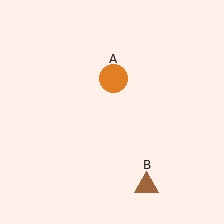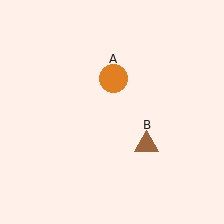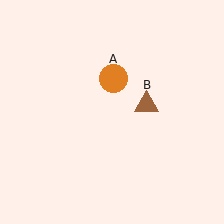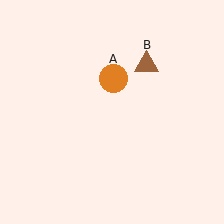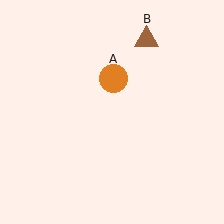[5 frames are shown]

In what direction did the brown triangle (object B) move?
The brown triangle (object B) moved up.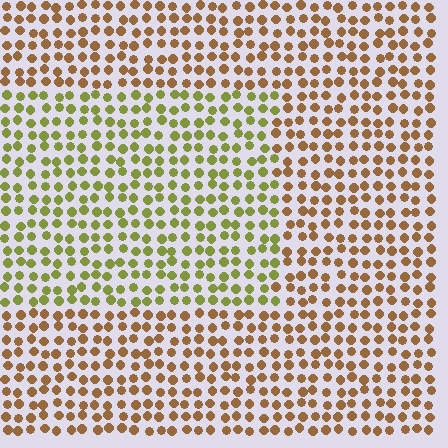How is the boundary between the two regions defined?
The boundary is defined purely by a slight shift in hue (about 46 degrees). Spacing, size, and orientation are identical on both sides.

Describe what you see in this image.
The image is filled with small brown elements in a uniform arrangement. A rectangle-shaped region is visible where the elements are tinted to a slightly different hue, forming a subtle color boundary.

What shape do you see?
I see a rectangle.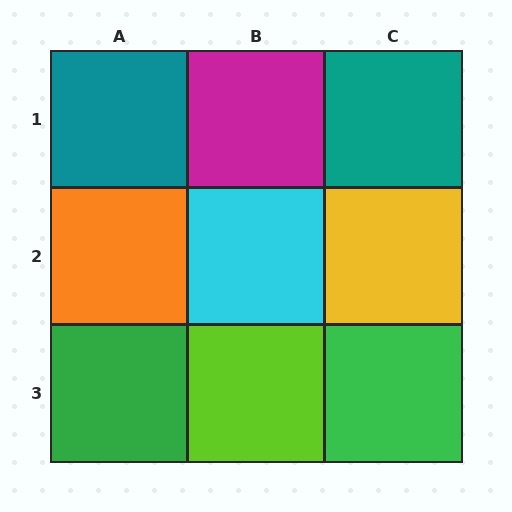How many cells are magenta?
1 cell is magenta.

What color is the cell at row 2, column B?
Cyan.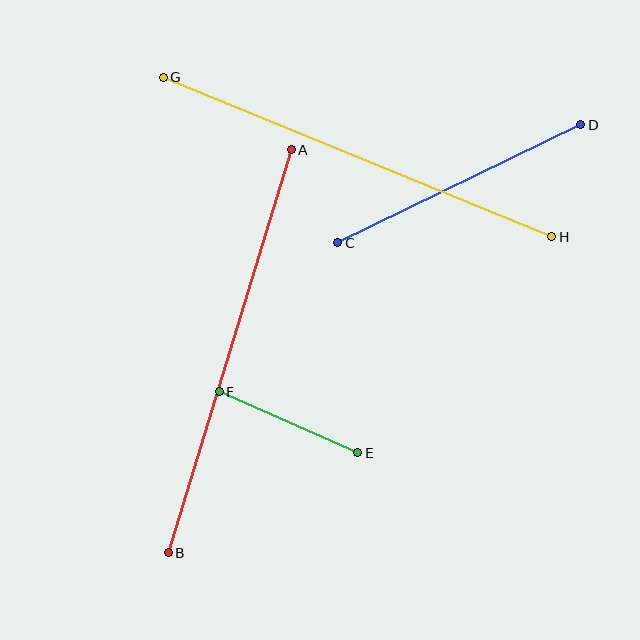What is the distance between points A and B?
The distance is approximately 421 pixels.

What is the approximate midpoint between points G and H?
The midpoint is at approximately (357, 157) pixels.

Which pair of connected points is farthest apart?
Points A and B are farthest apart.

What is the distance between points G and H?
The distance is approximately 420 pixels.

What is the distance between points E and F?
The distance is approximately 151 pixels.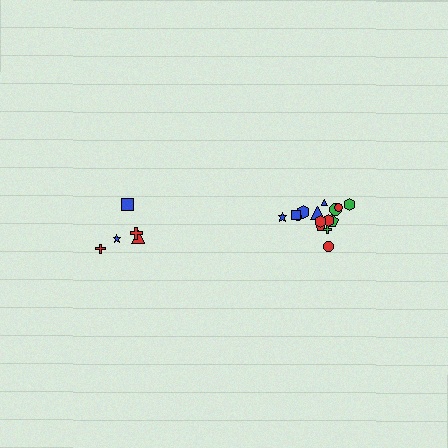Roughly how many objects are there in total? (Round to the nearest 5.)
Roughly 20 objects in total.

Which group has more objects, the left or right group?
The right group.